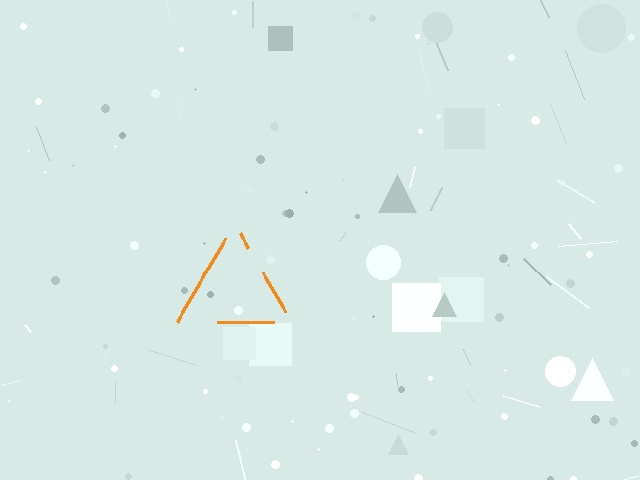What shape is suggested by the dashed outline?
The dashed outline suggests a triangle.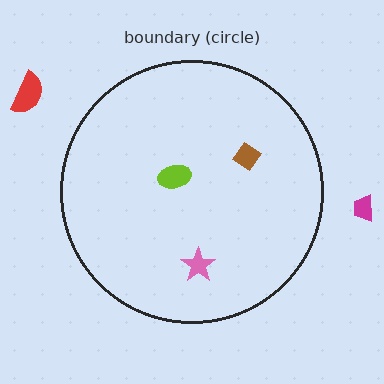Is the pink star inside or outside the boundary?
Inside.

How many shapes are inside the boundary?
3 inside, 2 outside.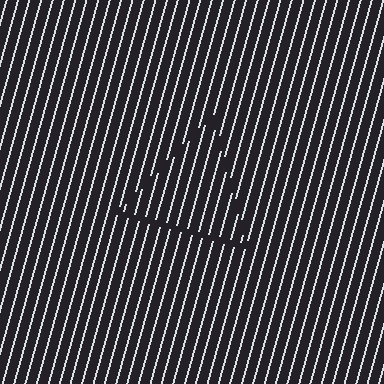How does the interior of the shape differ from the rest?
The interior of the shape contains the same grating, shifted by half a period — the contour is defined by the phase discontinuity where line-ends from the inner and outer gratings abut.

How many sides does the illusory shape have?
3 sides — the line-ends trace a triangle.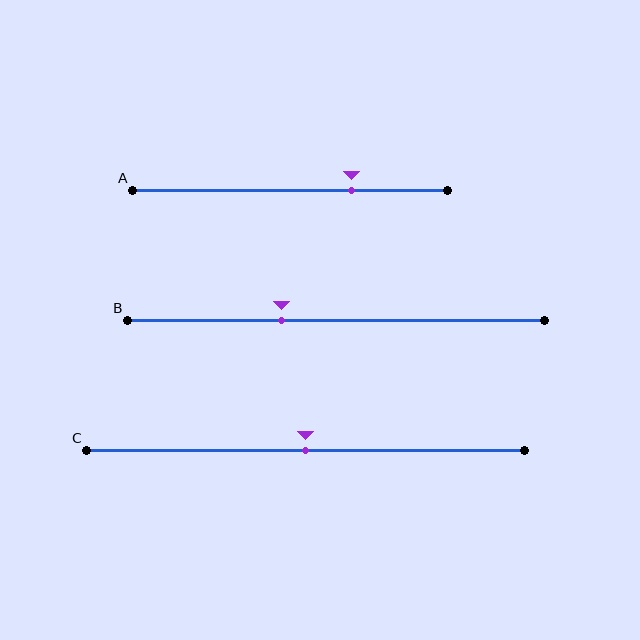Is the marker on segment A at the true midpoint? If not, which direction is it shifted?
No, the marker on segment A is shifted to the right by about 19% of the segment length.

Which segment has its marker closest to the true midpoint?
Segment C has its marker closest to the true midpoint.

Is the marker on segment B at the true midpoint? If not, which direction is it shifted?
No, the marker on segment B is shifted to the left by about 13% of the segment length.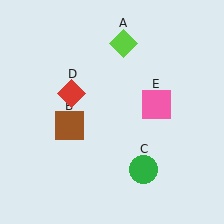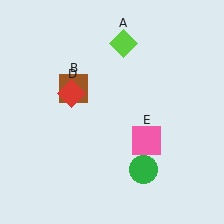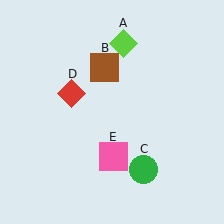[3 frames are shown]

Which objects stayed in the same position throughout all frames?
Lime diamond (object A) and green circle (object C) and red diamond (object D) remained stationary.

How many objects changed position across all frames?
2 objects changed position: brown square (object B), pink square (object E).